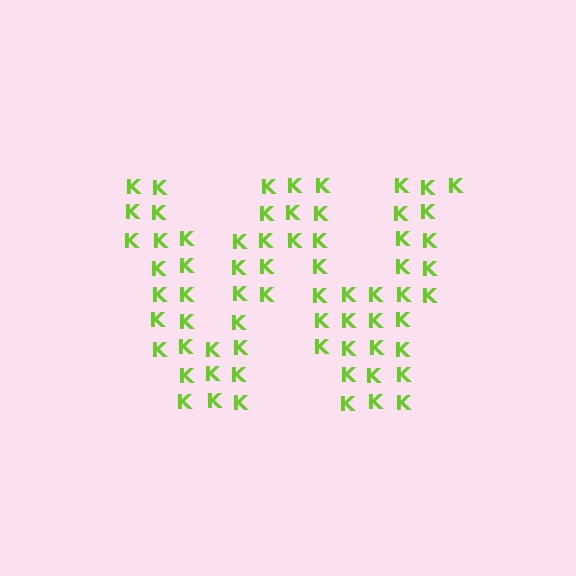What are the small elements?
The small elements are letter K's.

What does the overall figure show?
The overall figure shows the letter W.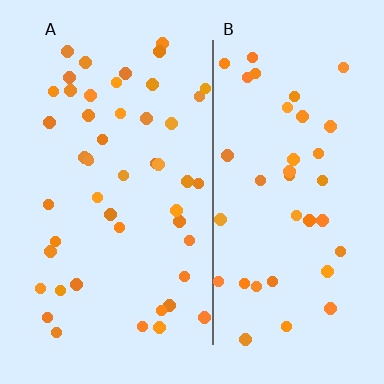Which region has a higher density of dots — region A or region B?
A (the left).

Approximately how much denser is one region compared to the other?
Approximately 1.2× — region A over region B.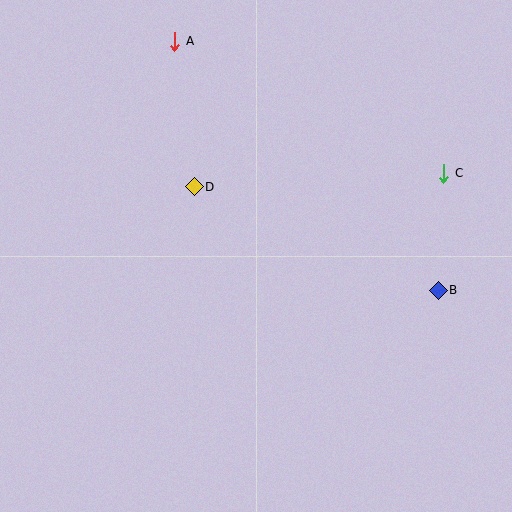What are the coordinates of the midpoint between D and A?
The midpoint between D and A is at (185, 114).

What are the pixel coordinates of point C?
Point C is at (444, 173).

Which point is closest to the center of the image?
Point D at (194, 187) is closest to the center.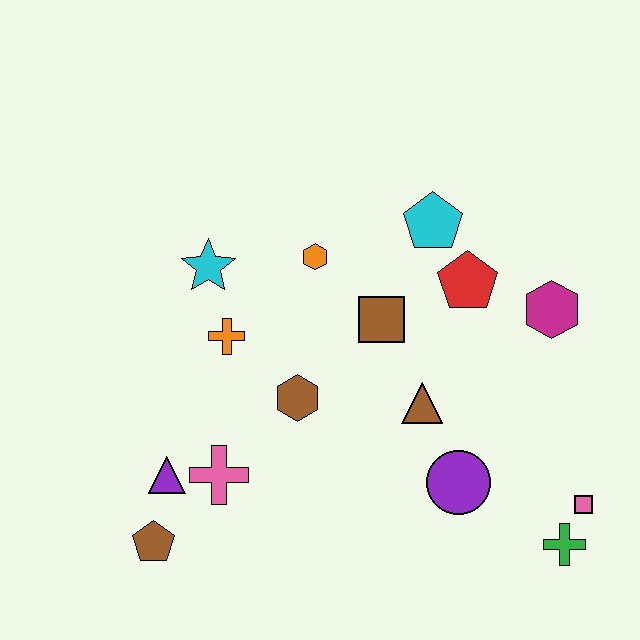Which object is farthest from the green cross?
The cyan star is farthest from the green cross.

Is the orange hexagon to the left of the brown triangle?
Yes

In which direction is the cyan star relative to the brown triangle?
The cyan star is to the left of the brown triangle.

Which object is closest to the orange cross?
The cyan star is closest to the orange cross.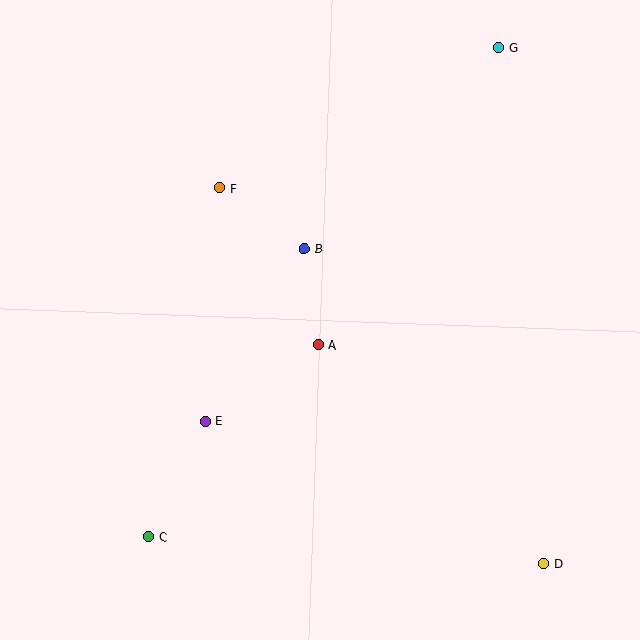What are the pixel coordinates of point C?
Point C is at (149, 537).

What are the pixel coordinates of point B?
Point B is at (304, 248).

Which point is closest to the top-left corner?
Point F is closest to the top-left corner.